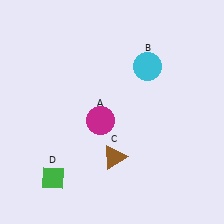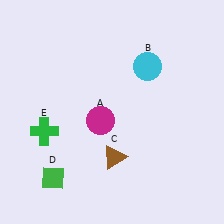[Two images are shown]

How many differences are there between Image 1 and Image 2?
There is 1 difference between the two images.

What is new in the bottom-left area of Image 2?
A green cross (E) was added in the bottom-left area of Image 2.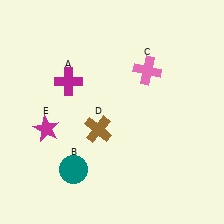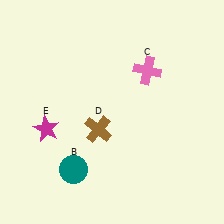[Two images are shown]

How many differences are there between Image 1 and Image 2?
There is 1 difference between the two images.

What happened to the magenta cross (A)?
The magenta cross (A) was removed in Image 2. It was in the top-left area of Image 1.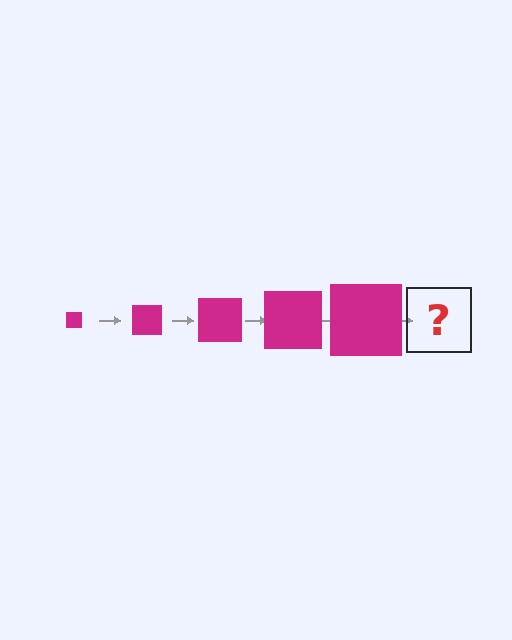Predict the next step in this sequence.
The next step is a magenta square, larger than the previous one.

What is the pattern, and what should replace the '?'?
The pattern is that the square gets progressively larger each step. The '?' should be a magenta square, larger than the previous one.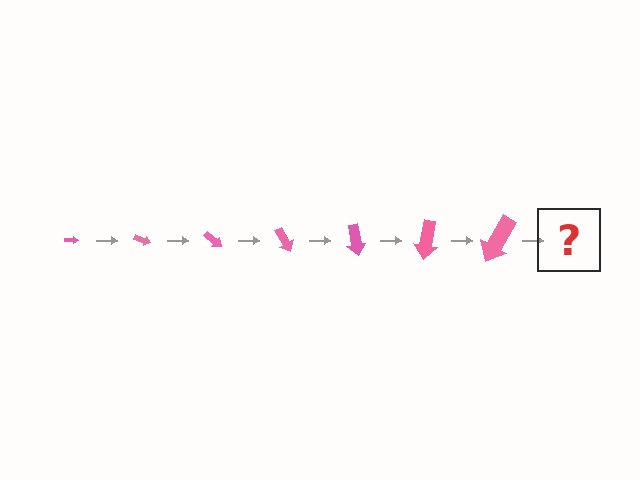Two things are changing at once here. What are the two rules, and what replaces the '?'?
The two rules are that the arrow grows larger each step and it rotates 20 degrees each step. The '?' should be an arrow, larger than the previous one and rotated 140 degrees from the start.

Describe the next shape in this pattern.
It should be an arrow, larger than the previous one and rotated 140 degrees from the start.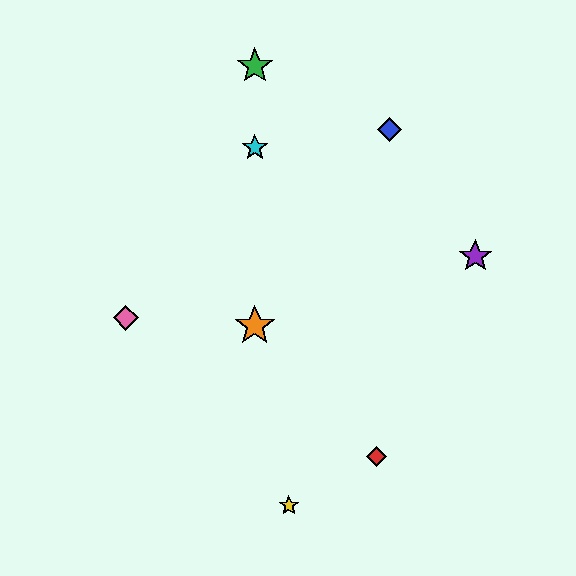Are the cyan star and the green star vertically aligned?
Yes, both are at x≈255.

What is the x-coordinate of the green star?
The green star is at x≈255.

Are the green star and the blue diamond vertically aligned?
No, the green star is at x≈255 and the blue diamond is at x≈390.